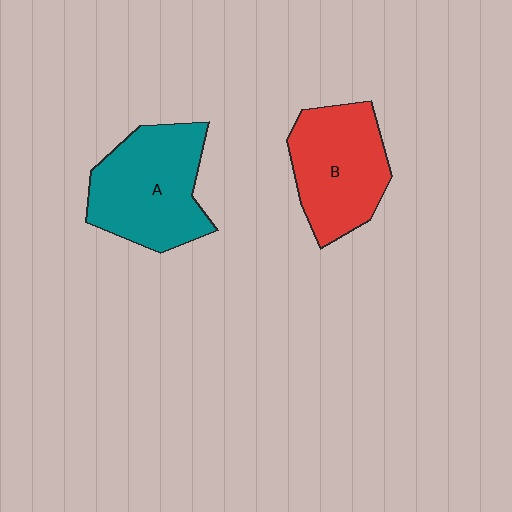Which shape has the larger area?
Shape A (teal).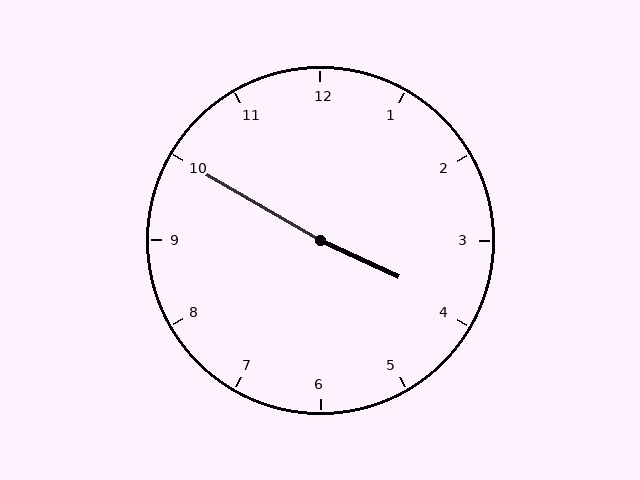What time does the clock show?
3:50.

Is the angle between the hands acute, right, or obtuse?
It is obtuse.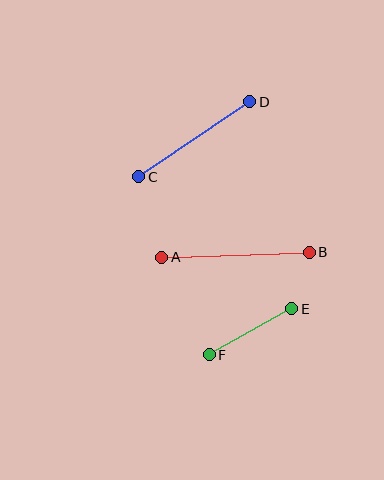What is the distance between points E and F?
The distance is approximately 95 pixels.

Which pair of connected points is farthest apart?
Points A and B are farthest apart.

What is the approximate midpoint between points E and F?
The midpoint is at approximately (251, 332) pixels.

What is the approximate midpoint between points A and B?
The midpoint is at approximately (236, 255) pixels.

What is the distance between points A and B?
The distance is approximately 147 pixels.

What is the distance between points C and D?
The distance is approximately 134 pixels.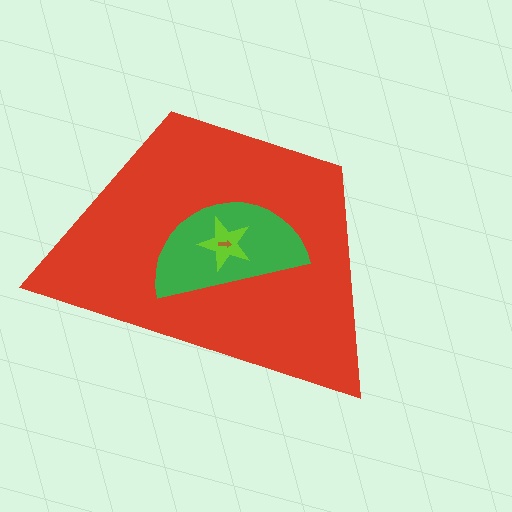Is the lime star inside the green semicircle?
Yes.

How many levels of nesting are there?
4.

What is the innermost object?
The brown arrow.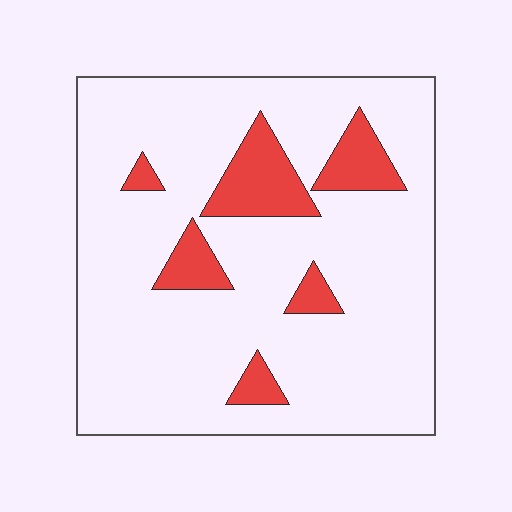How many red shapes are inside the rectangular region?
6.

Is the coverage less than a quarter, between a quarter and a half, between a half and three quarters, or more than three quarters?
Less than a quarter.